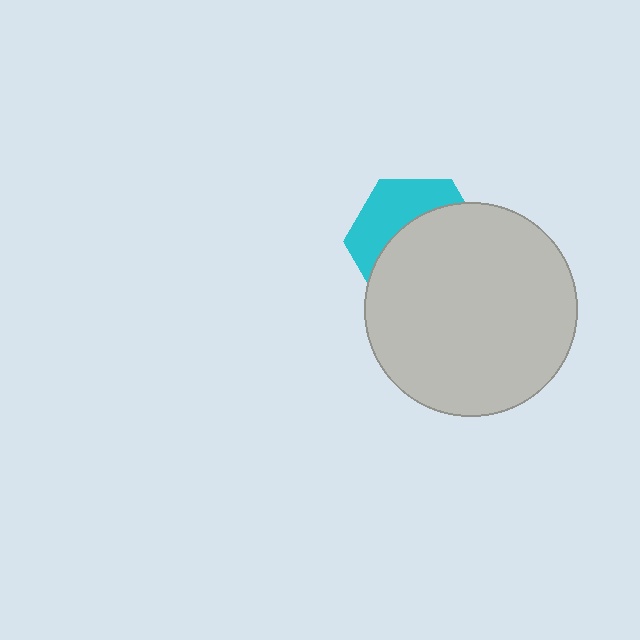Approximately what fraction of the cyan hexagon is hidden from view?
Roughly 62% of the cyan hexagon is hidden behind the light gray circle.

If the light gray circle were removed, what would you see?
You would see the complete cyan hexagon.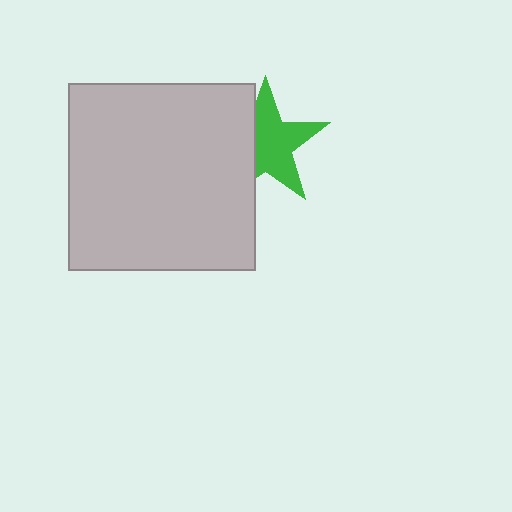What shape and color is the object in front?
The object in front is a light gray square.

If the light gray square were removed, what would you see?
You would see the complete green star.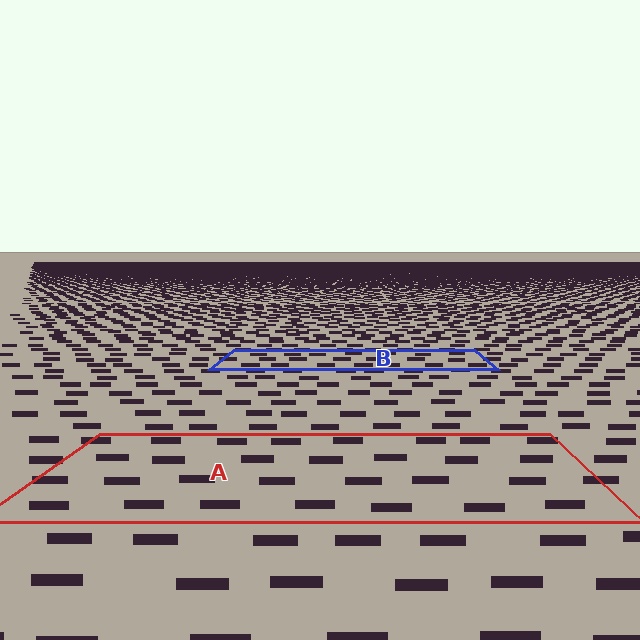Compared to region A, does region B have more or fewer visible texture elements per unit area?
Region B has more texture elements per unit area — they are packed more densely because it is farther away.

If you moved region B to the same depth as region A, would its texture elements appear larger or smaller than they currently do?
They would appear larger. At a closer depth, the same texture elements are projected at a bigger on-screen size.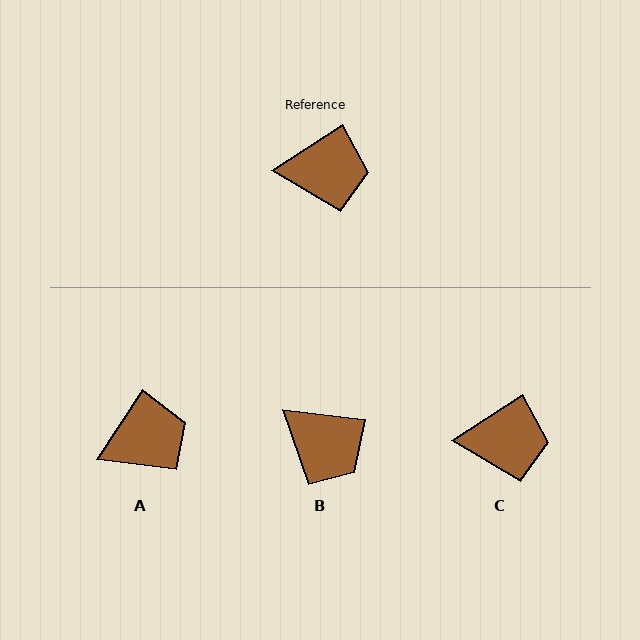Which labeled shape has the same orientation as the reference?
C.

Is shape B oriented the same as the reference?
No, it is off by about 40 degrees.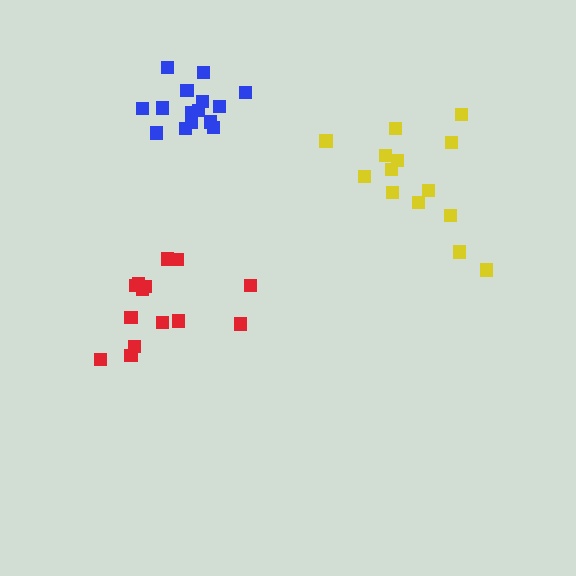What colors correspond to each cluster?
The clusters are colored: yellow, red, blue.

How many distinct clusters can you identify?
There are 3 distinct clusters.